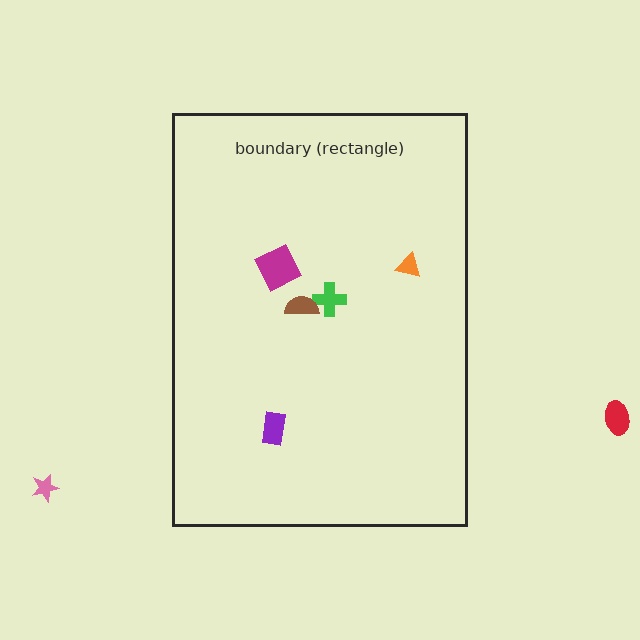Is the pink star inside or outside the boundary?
Outside.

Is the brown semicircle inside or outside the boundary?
Inside.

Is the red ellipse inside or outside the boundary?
Outside.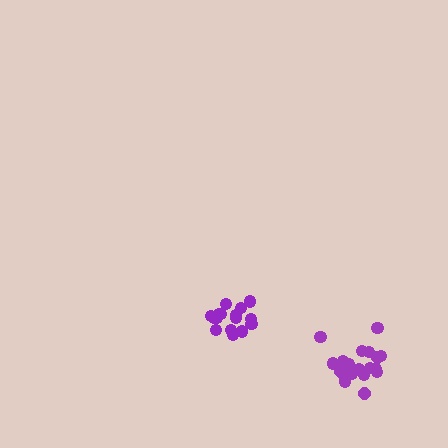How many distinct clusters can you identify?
There are 2 distinct clusters.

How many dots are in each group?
Group 1: 19 dots, Group 2: 16 dots (35 total).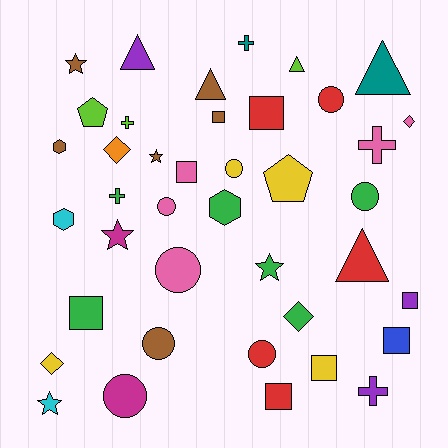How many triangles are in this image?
There are 5 triangles.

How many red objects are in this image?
There are 5 red objects.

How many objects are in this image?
There are 40 objects.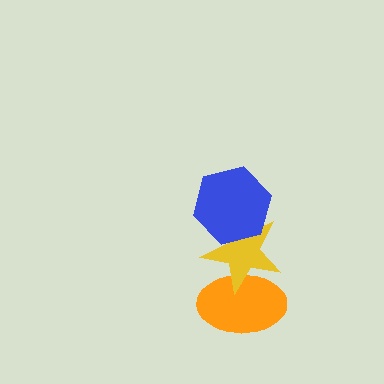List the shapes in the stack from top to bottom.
From top to bottom: the blue hexagon, the yellow star, the orange ellipse.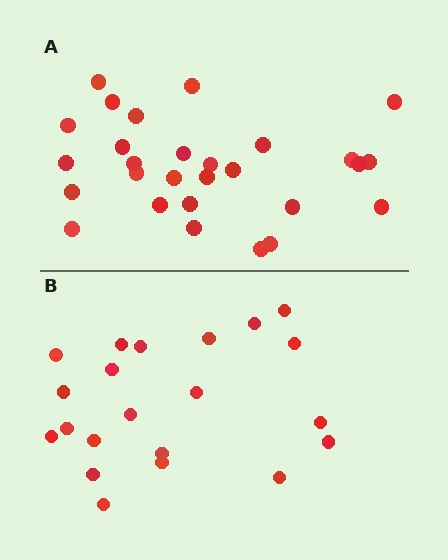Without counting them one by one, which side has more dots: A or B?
Region A (the top region) has more dots.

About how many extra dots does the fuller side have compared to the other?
Region A has roughly 8 or so more dots than region B.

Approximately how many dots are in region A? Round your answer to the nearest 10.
About 30 dots. (The exact count is 28, which rounds to 30.)